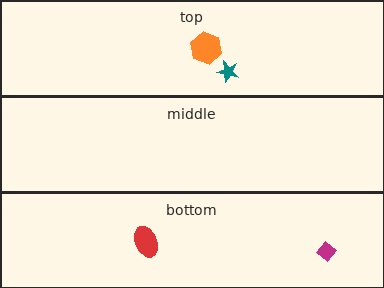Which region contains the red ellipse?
The bottom region.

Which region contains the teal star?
The top region.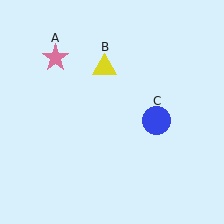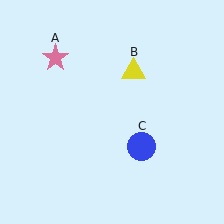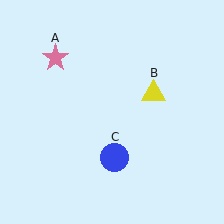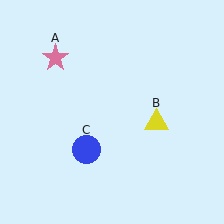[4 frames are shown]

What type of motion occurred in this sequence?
The yellow triangle (object B), blue circle (object C) rotated clockwise around the center of the scene.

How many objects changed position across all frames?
2 objects changed position: yellow triangle (object B), blue circle (object C).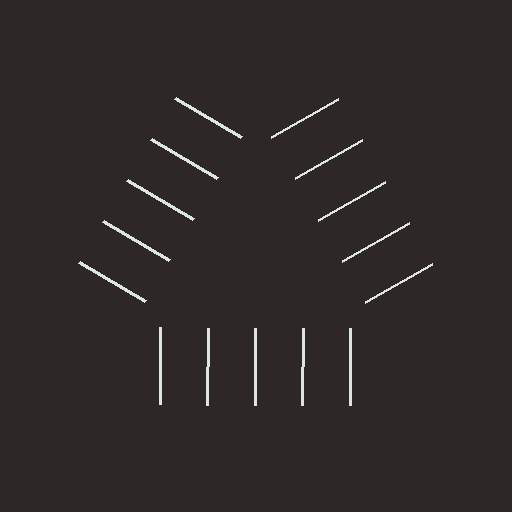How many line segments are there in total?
15 — 5 along each of the 3 edges.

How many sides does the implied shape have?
3 sides — the line-ends trace a triangle.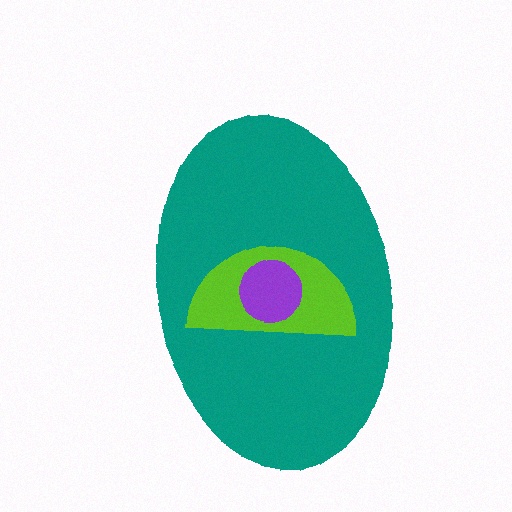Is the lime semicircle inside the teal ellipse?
Yes.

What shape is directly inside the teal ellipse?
The lime semicircle.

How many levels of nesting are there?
3.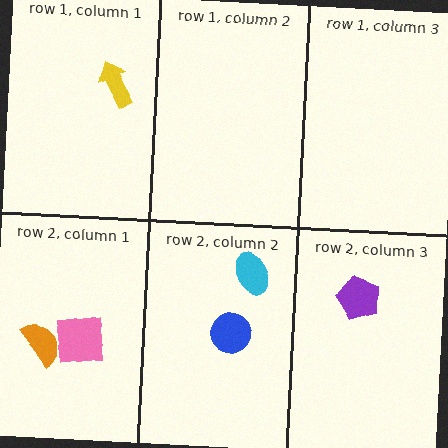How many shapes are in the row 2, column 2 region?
2.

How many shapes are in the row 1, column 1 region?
1.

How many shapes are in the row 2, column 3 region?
1.